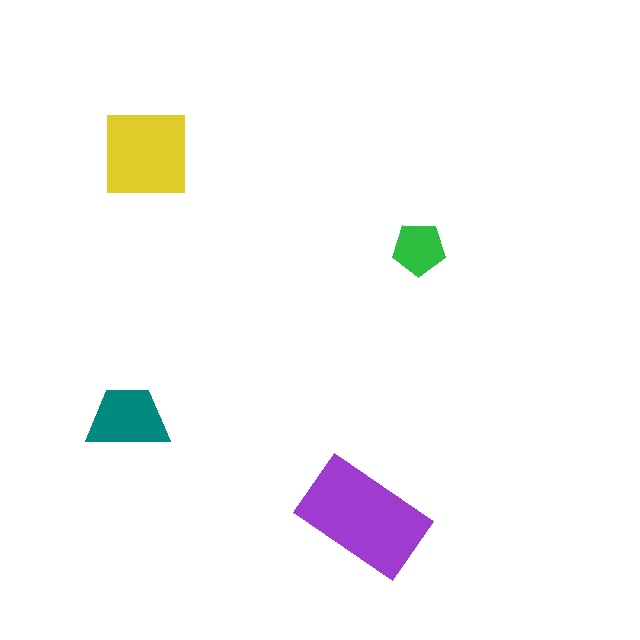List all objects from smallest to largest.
The green pentagon, the teal trapezoid, the yellow square, the purple rectangle.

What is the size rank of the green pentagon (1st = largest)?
4th.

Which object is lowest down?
The purple rectangle is bottommost.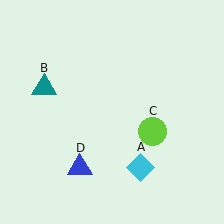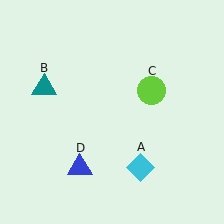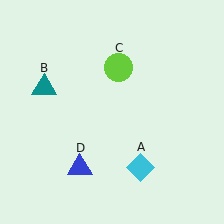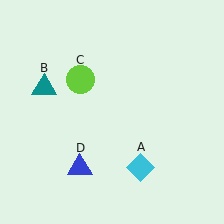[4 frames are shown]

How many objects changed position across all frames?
1 object changed position: lime circle (object C).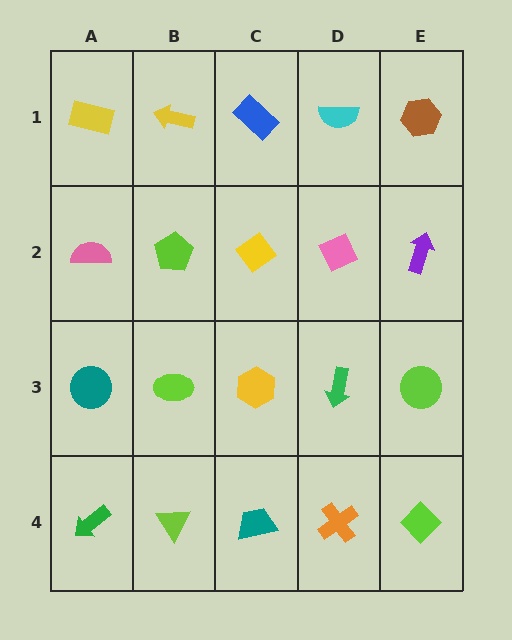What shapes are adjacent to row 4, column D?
A green arrow (row 3, column D), a teal trapezoid (row 4, column C), a lime diamond (row 4, column E).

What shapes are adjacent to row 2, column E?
A brown hexagon (row 1, column E), a lime circle (row 3, column E), a pink diamond (row 2, column D).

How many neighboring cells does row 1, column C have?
3.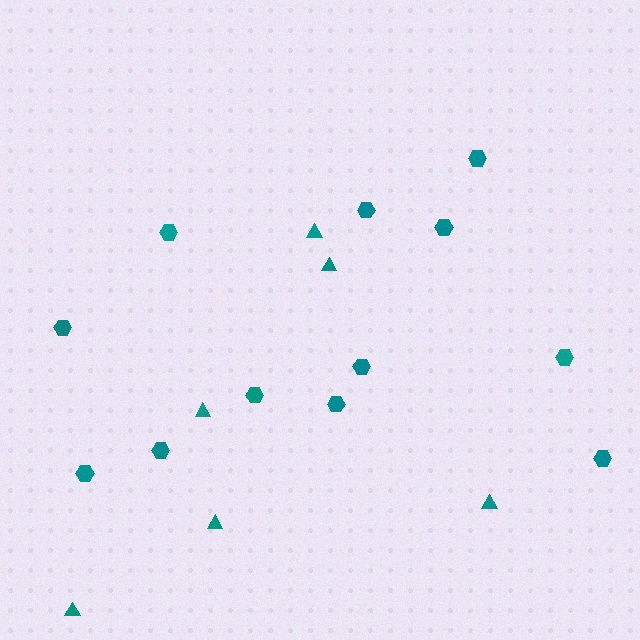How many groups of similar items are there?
There are 2 groups: one group of hexagons (12) and one group of triangles (6).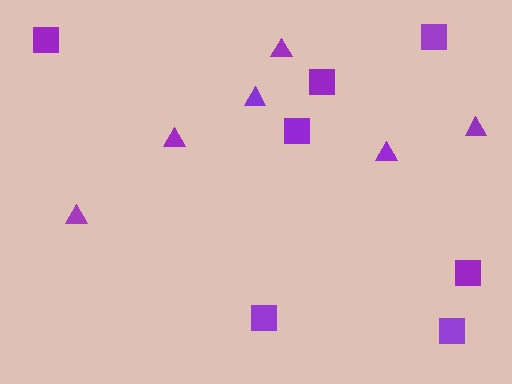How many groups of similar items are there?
There are 2 groups: one group of squares (7) and one group of triangles (6).